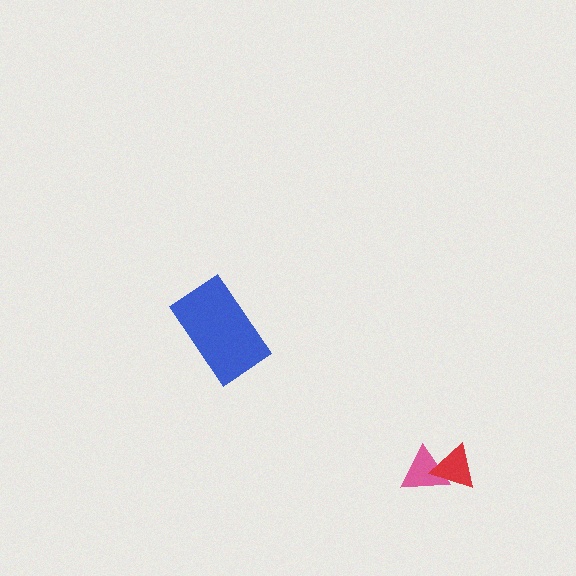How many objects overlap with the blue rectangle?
0 objects overlap with the blue rectangle.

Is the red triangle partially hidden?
No, no other shape covers it.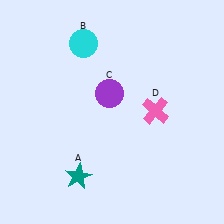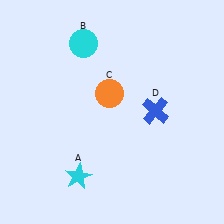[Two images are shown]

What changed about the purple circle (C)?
In Image 1, C is purple. In Image 2, it changed to orange.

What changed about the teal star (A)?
In Image 1, A is teal. In Image 2, it changed to cyan.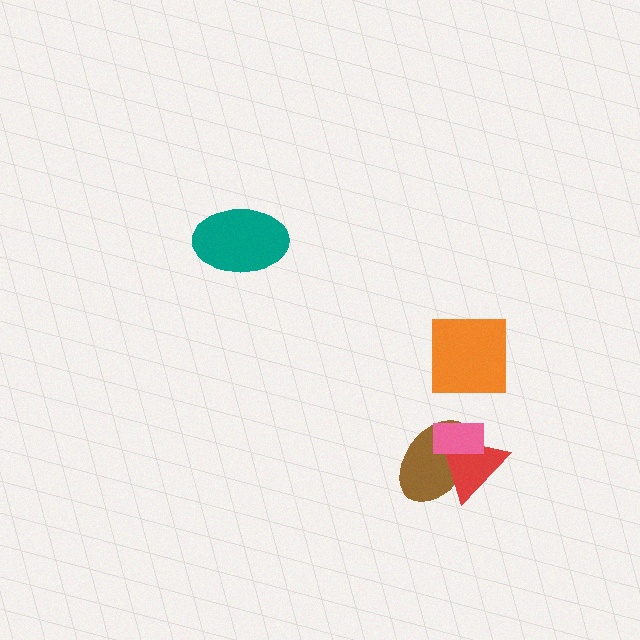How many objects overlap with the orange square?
0 objects overlap with the orange square.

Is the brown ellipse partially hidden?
Yes, it is partially covered by another shape.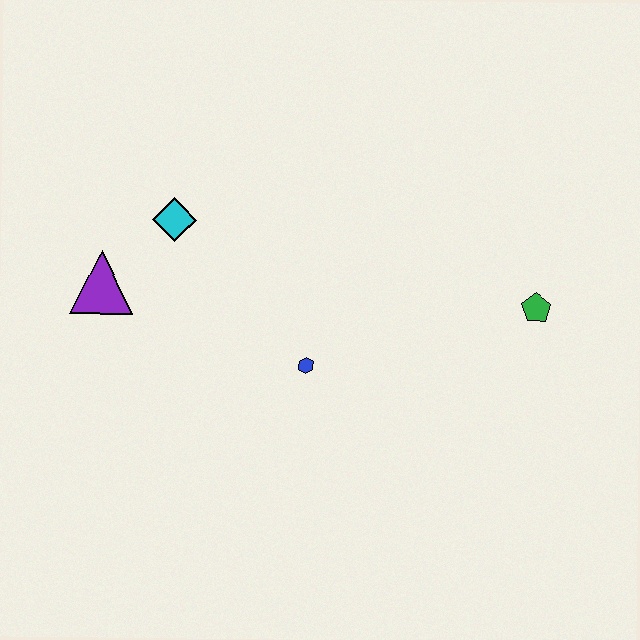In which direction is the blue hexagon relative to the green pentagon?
The blue hexagon is to the left of the green pentagon.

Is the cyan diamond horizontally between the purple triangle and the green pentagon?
Yes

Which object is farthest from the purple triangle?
The green pentagon is farthest from the purple triangle.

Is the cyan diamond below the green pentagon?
No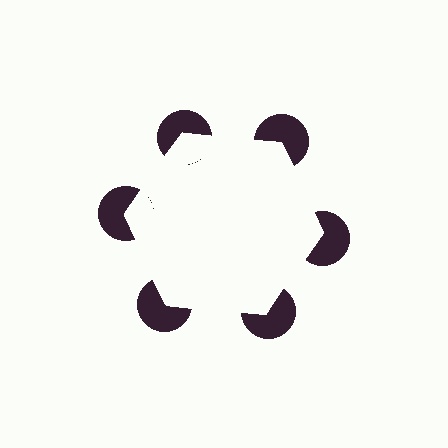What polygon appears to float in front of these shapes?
An illusory hexagon — its edges are inferred from the aligned wedge cuts in the pac-man discs, not physically drawn.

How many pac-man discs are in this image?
There are 6 — one at each vertex of the illusory hexagon.